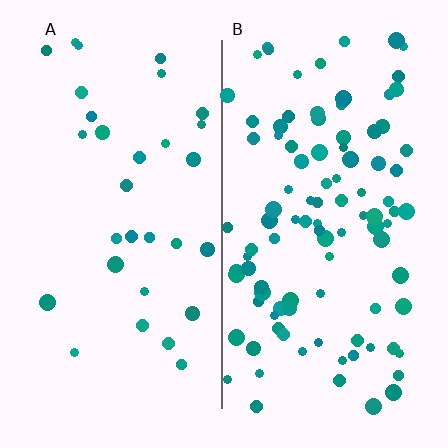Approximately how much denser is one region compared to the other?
Approximately 3.2× — region B over region A.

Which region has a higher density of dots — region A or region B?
B (the right).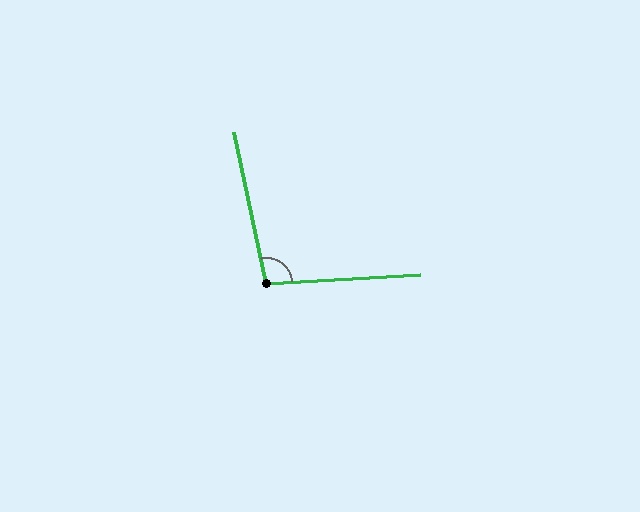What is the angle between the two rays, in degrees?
Approximately 99 degrees.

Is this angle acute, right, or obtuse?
It is obtuse.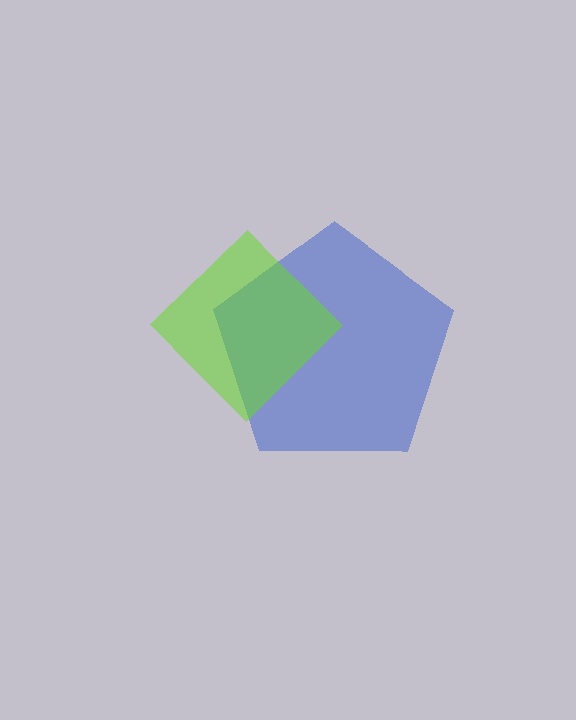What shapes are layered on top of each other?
The layered shapes are: a blue pentagon, a lime diamond.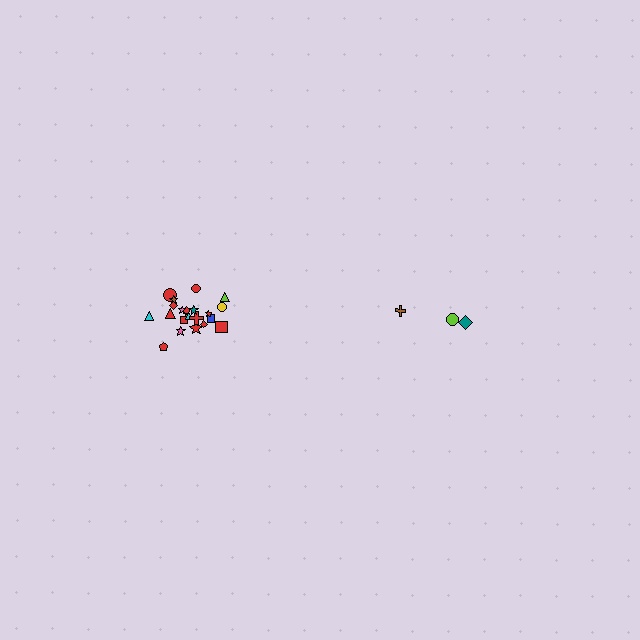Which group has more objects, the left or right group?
The left group.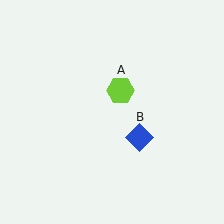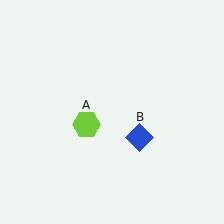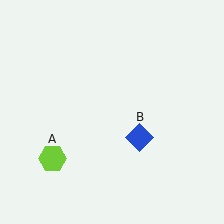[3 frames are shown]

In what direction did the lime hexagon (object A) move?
The lime hexagon (object A) moved down and to the left.